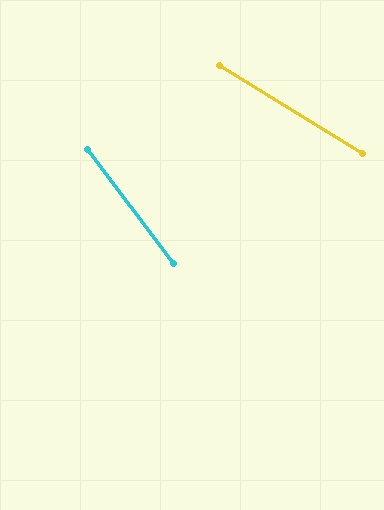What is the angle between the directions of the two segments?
Approximately 21 degrees.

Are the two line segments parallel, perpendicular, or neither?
Neither parallel nor perpendicular — they differ by about 21°.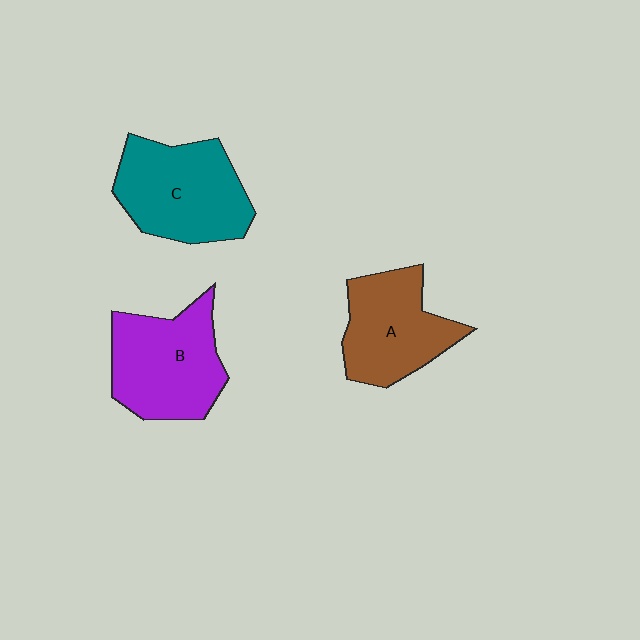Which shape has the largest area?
Shape C (teal).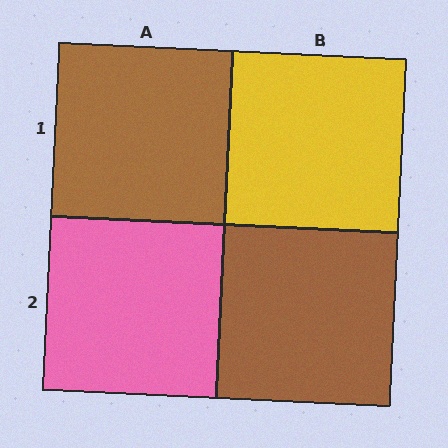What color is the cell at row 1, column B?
Yellow.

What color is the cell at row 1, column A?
Brown.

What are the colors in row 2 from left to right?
Pink, brown.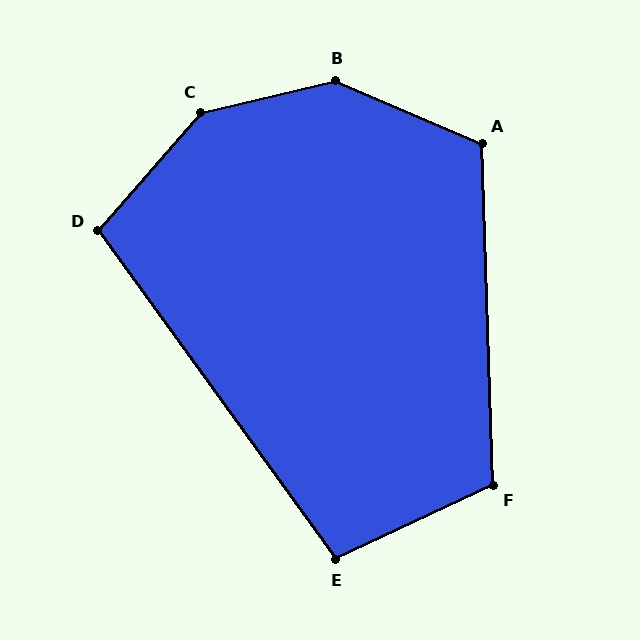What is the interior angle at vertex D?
Approximately 103 degrees (obtuse).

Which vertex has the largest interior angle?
C, at approximately 144 degrees.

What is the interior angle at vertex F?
Approximately 113 degrees (obtuse).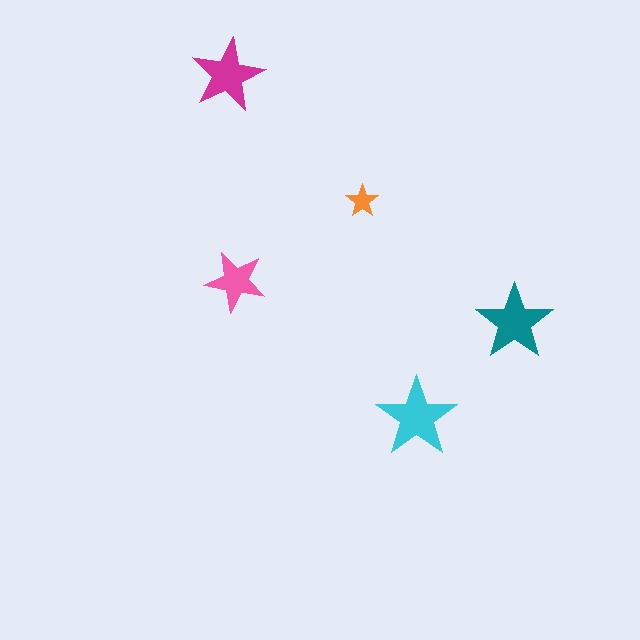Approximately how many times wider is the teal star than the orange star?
About 2.5 times wider.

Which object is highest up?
The magenta star is topmost.